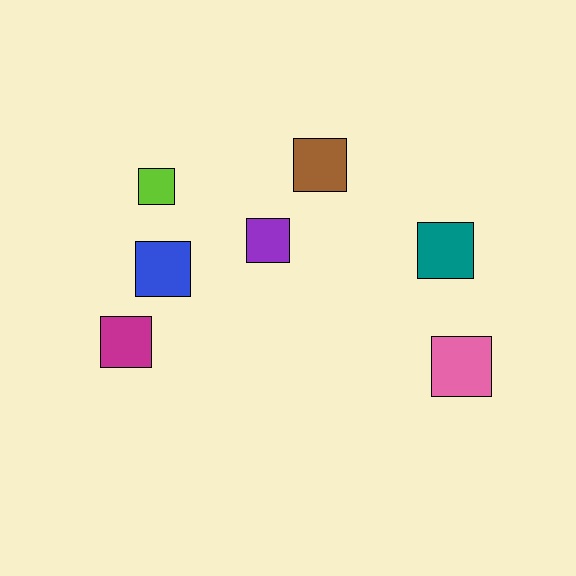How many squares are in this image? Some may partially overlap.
There are 7 squares.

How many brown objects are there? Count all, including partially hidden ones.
There is 1 brown object.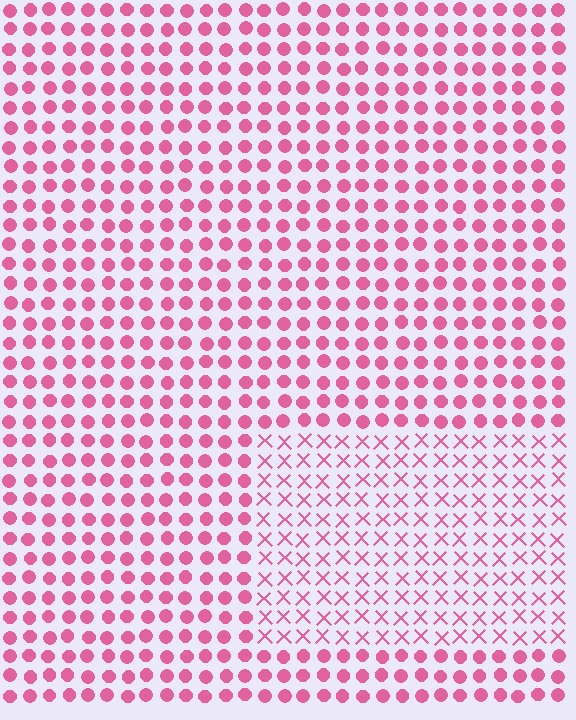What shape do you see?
I see a rectangle.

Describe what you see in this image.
The image is filled with small pink elements arranged in a uniform grid. A rectangle-shaped region contains X marks, while the surrounding area contains circles. The boundary is defined purely by the change in element shape.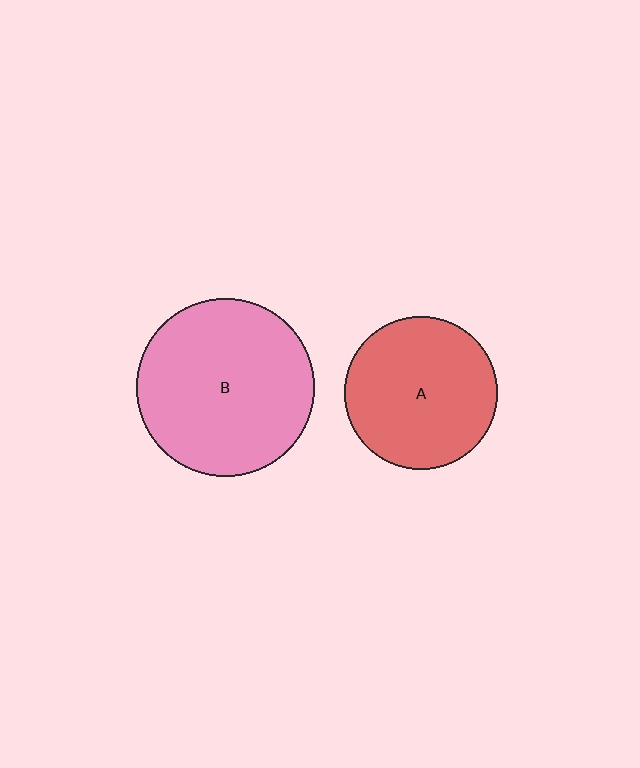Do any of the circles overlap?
No, none of the circles overlap.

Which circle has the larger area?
Circle B (pink).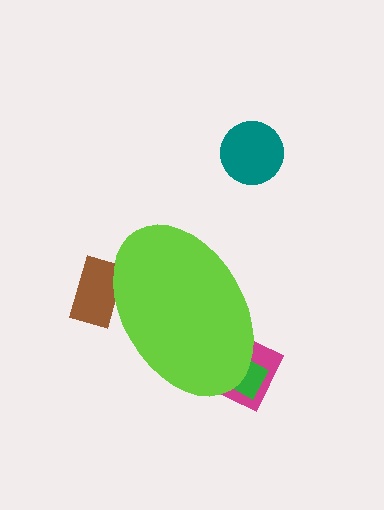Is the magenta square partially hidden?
Yes, the magenta square is partially hidden behind the lime ellipse.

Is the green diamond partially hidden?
Yes, the green diamond is partially hidden behind the lime ellipse.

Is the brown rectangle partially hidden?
Yes, the brown rectangle is partially hidden behind the lime ellipse.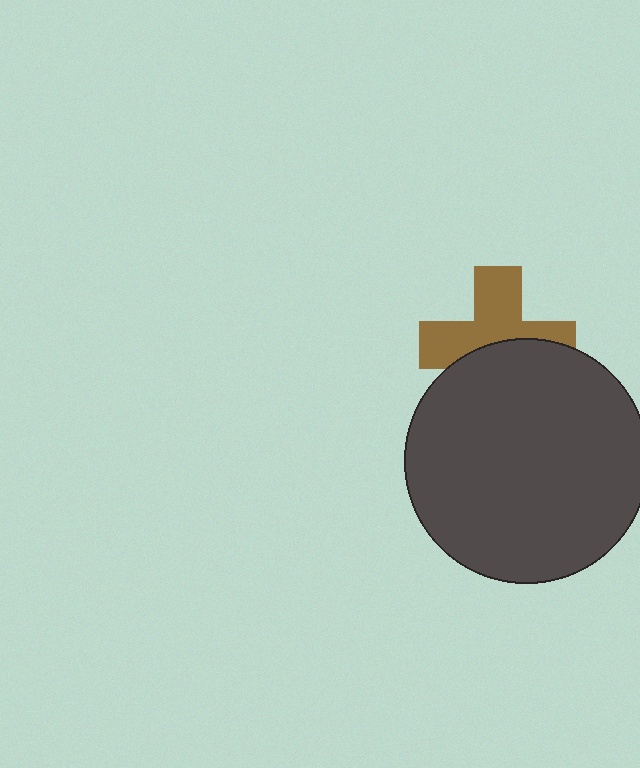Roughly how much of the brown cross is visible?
About half of it is visible (roughly 55%).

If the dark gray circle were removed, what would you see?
You would see the complete brown cross.